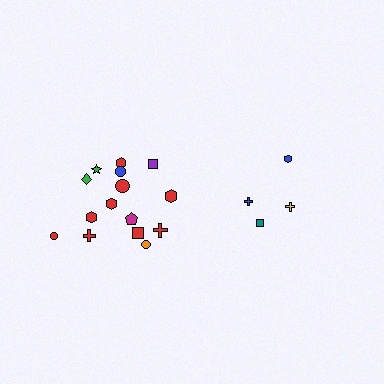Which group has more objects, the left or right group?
The left group.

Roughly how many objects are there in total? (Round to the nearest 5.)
Roughly 20 objects in total.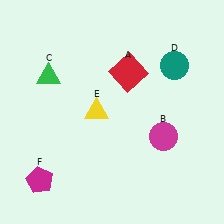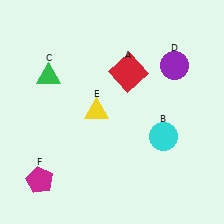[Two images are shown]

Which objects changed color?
B changed from magenta to cyan. D changed from teal to purple.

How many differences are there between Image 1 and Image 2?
There are 2 differences between the two images.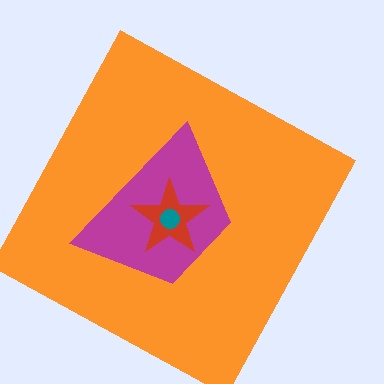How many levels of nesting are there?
4.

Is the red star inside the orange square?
Yes.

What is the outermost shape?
The orange square.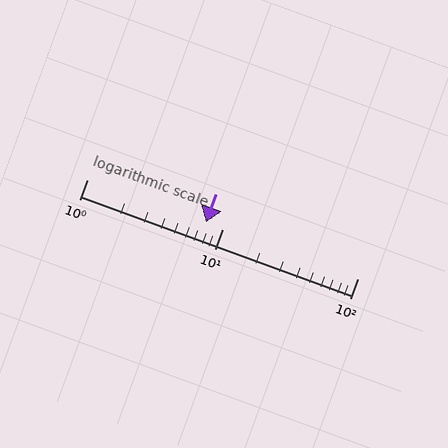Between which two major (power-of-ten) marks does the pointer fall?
The pointer is between 1 and 10.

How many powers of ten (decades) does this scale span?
The scale spans 2 decades, from 1 to 100.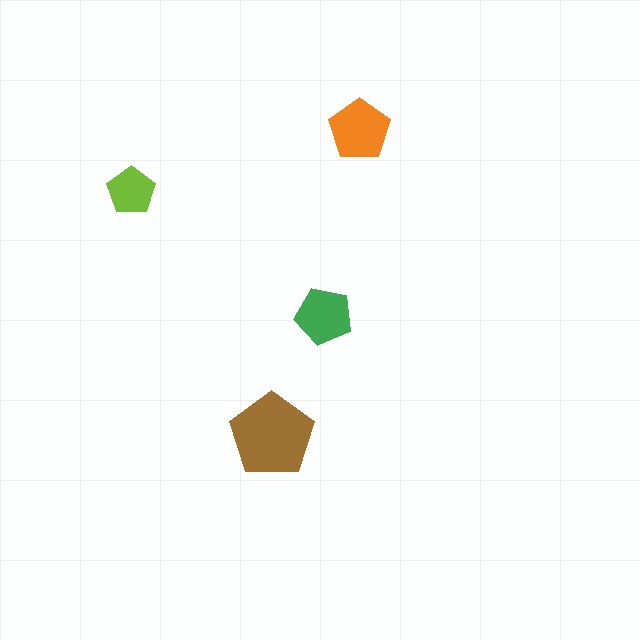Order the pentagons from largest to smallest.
the brown one, the orange one, the green one, the lime one.